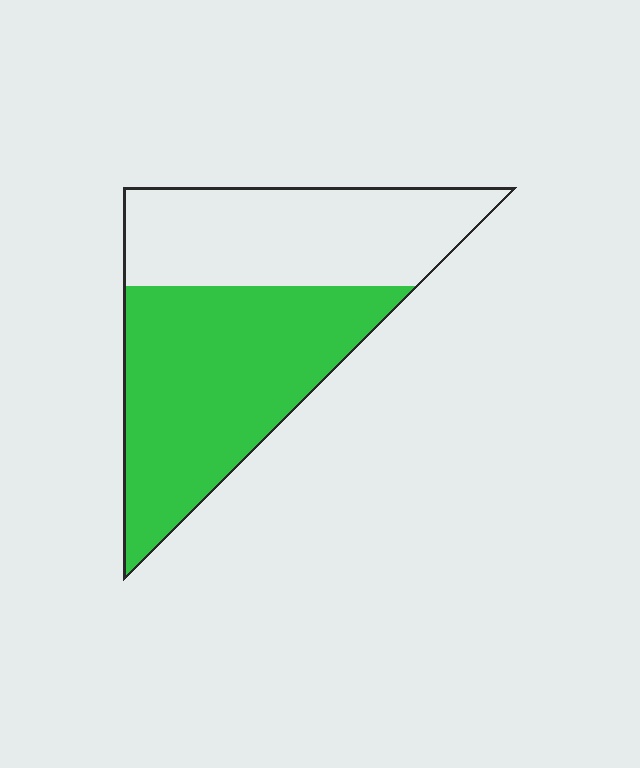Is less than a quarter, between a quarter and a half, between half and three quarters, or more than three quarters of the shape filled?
Between half and three quarters.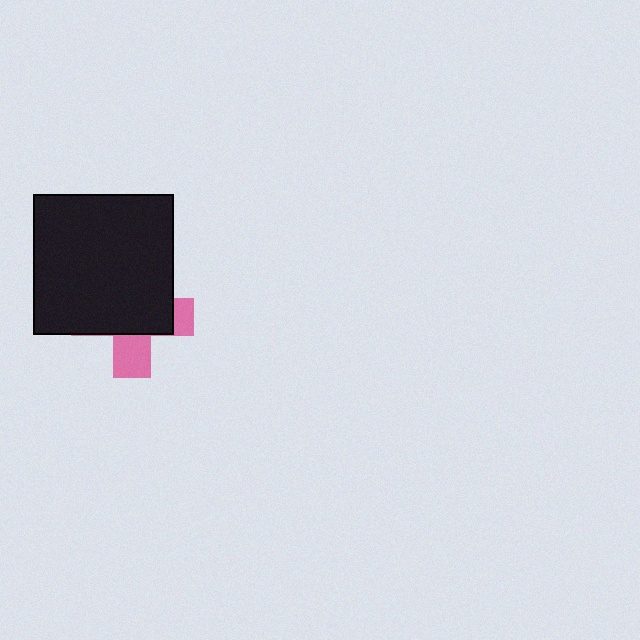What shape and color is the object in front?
The object in front is a black square.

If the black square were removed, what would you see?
You would see the complete pink cross.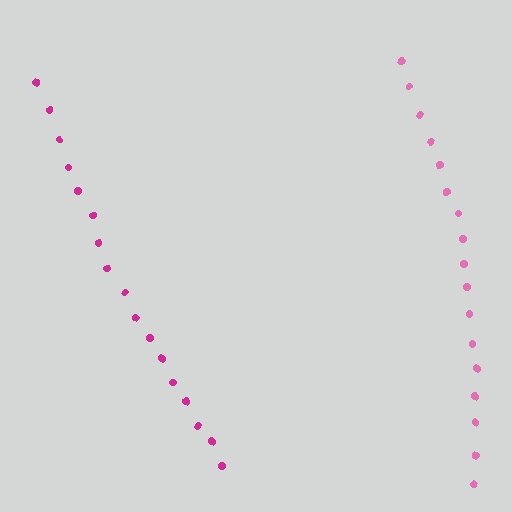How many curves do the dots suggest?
There are 2 distinct paths.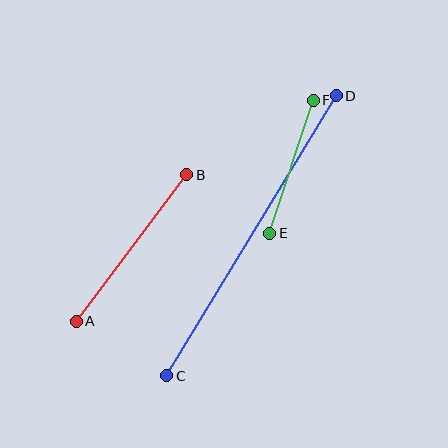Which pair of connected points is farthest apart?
Points C and D are farthest apart.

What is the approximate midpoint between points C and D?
The midpoint is at approximately (252, 236) pixels.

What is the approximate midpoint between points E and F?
The midpoint is at approximately (292, 167) pixels.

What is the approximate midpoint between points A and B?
The midpoint is at approximately (131, 248) pixels.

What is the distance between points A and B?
The distance is approximately 183 pixels.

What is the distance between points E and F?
The distance is approximately 140 pixels.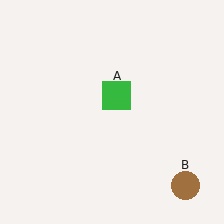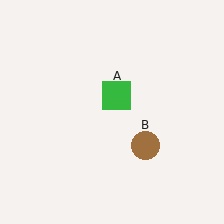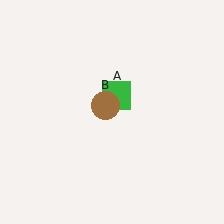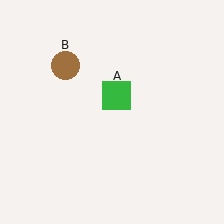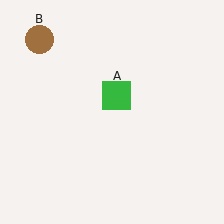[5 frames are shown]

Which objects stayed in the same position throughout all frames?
Green square (object A) remained stationary.